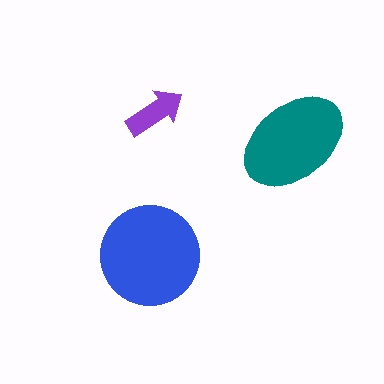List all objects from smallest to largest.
The purple arrow, the teal ellipse, the blue circle.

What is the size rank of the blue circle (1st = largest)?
1st.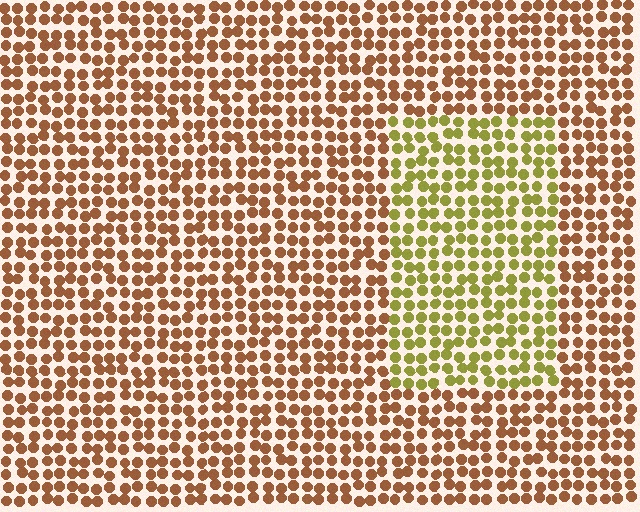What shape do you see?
I see a rectangle.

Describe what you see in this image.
The image is filled with small brown elements in a uniform arrangement. A rectangle-shaped region is visible where the elements are tinted to a slightly different hue, forming a subtle color boundary.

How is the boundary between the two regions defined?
The boundary is defined purely by a slight shift in hue (about 45 degrees). Spacing, size, and orientation are identical on both sides.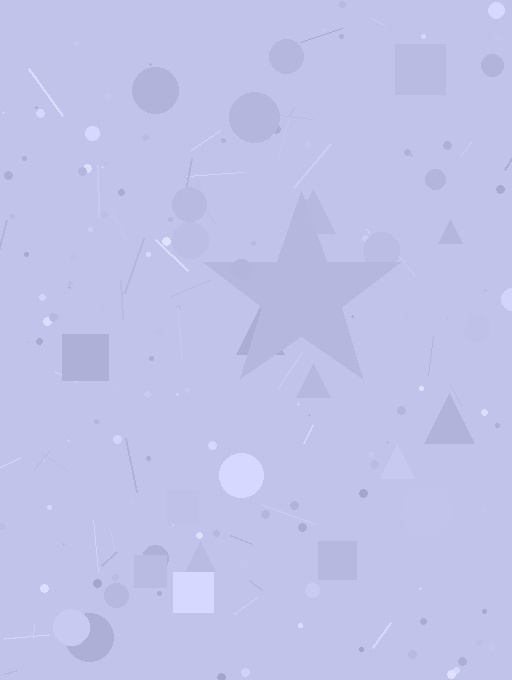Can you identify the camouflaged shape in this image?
The camouflaged shape is a star.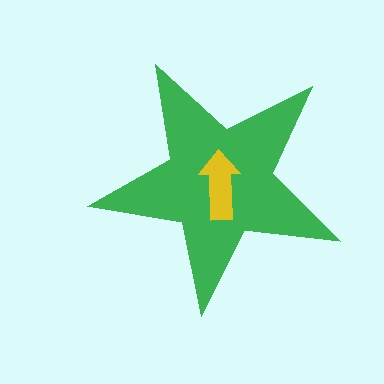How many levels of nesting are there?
2.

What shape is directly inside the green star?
The yellow arrow.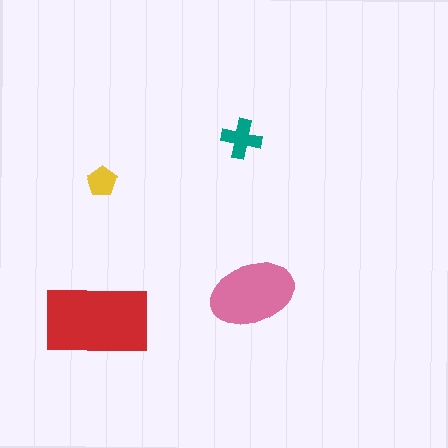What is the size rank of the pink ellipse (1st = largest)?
2nd.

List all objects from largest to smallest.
The red rectangle, the pink ellipse, the teal cross, the yellow pentagon.